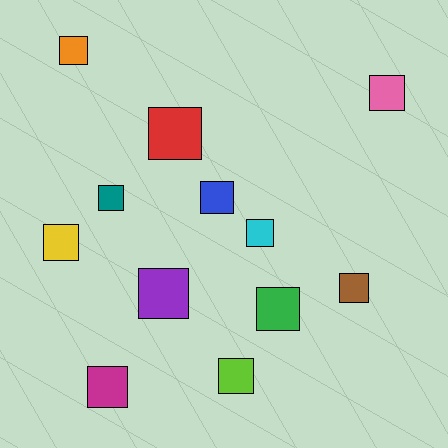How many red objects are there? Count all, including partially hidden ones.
There is 1 red object.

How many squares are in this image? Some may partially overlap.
There are 12 squares.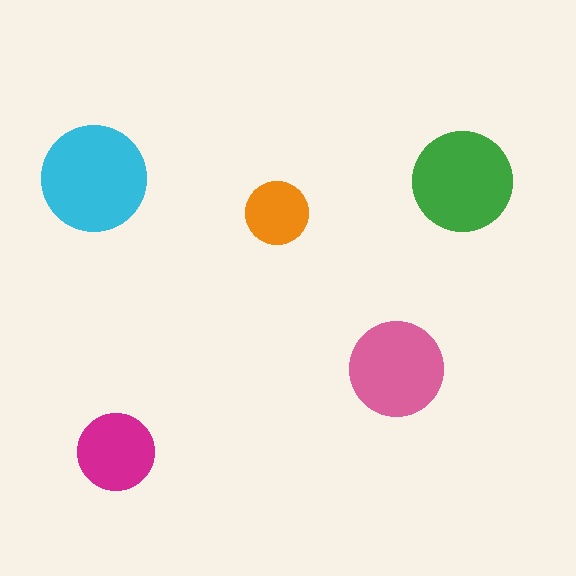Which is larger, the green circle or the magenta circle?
The green one.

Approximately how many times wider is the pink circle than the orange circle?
About 1.5 times wider.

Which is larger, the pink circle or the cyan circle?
The cyan one.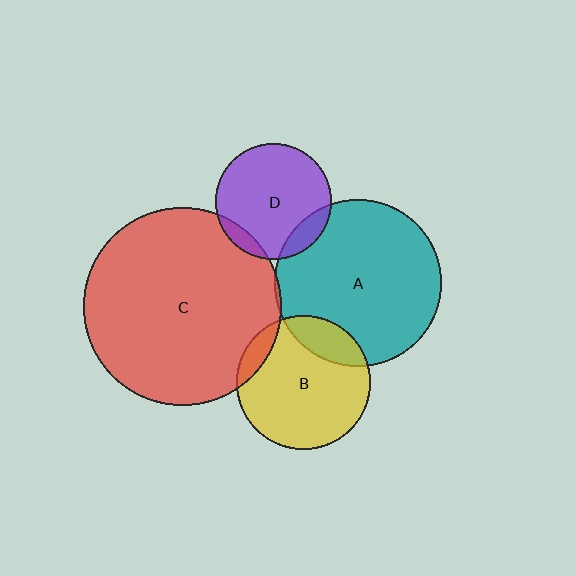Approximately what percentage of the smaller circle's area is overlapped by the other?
Approximately 10%.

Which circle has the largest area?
Circle C (red).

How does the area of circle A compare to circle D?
Approximately 2.1 times.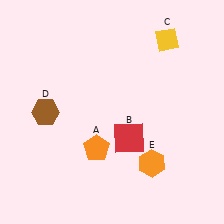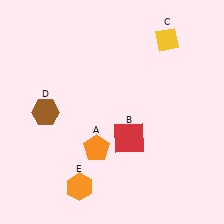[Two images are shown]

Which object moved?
The orange hexagon (E) moved left.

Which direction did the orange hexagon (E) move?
The orange hexagon (E) moved left.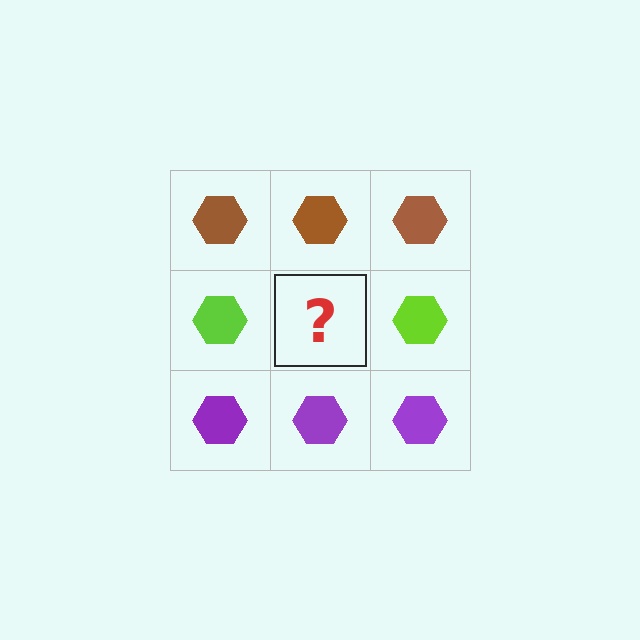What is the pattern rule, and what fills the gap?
The rule is that each row has a consistent color. The gap should be filled with a lime hexagon.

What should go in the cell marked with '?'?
The missing cell should contain a lime hexagon.